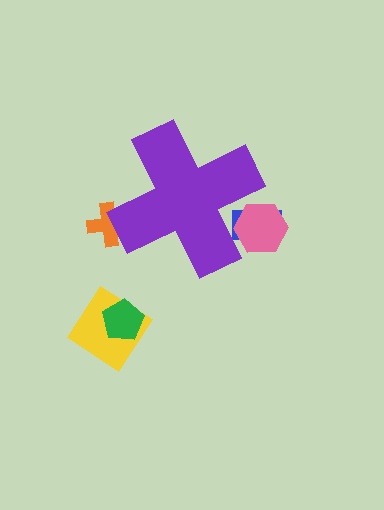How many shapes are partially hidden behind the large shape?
3 shapes are partially hidden.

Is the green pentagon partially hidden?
No, the green pentagon is fully visible.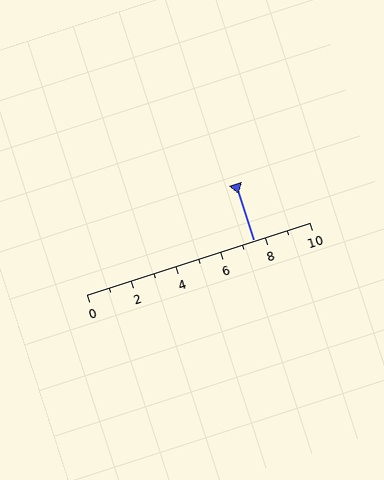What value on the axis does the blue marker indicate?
The marker indicates approximately 7.5.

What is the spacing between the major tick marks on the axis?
The major ticks are spaced 2 apart.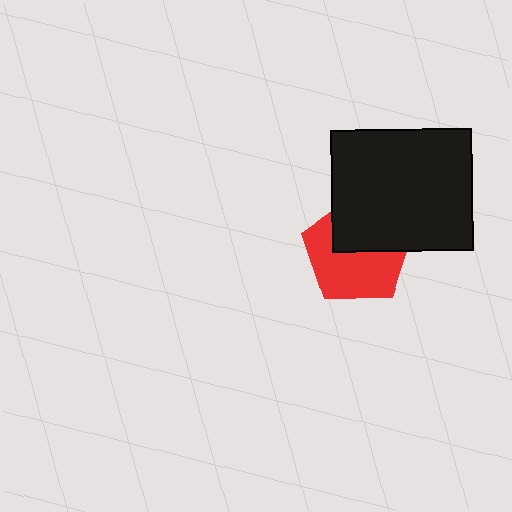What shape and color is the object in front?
The object in front is a black rectangle.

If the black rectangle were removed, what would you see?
You would see the complete red pentagon.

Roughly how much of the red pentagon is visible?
About half of it is visible (roughly 58%).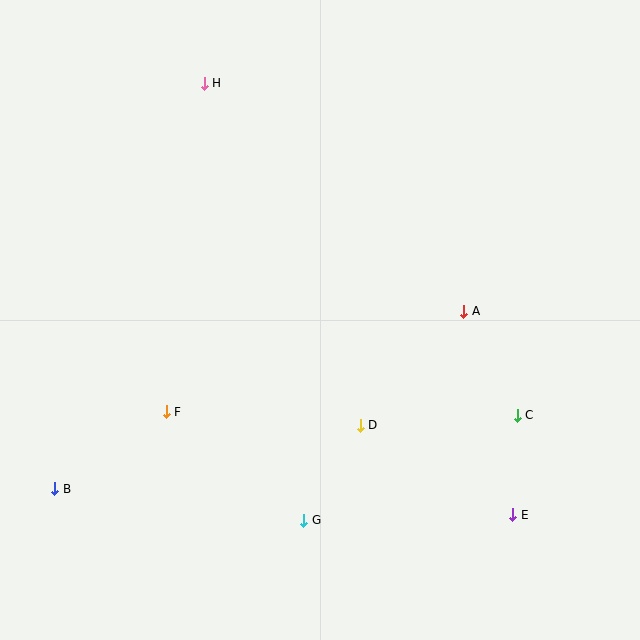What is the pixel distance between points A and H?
The distance between A and H is 345 pixels.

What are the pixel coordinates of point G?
Point G is at (304, 520).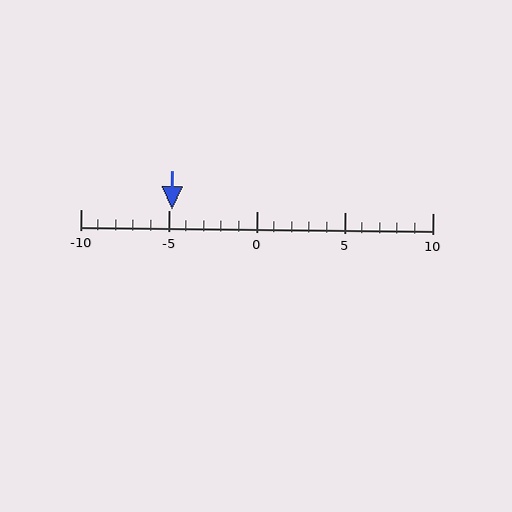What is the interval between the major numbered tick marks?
The major tick marks are spaced 5 units apart.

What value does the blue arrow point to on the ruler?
The blue arrow points to approximately -5.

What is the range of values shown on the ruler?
The ruler shows values from -10 to 10.